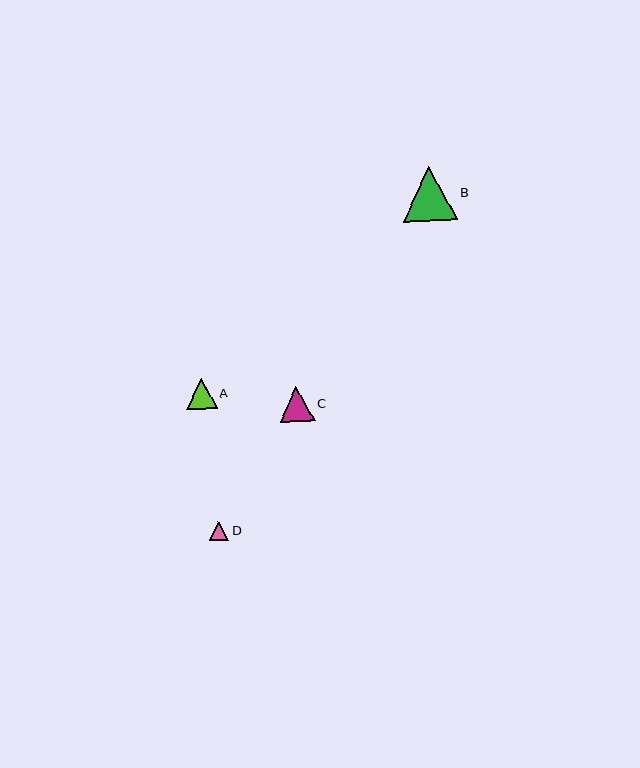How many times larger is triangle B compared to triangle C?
Triangle B is approximately 1.6 times the size of triangle C.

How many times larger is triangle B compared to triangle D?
Triangle B is approximately 2.8 times the size of triangle D.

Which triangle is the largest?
Triangle B is the largest with a size of approximately 55 pixels.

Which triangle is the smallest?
Triangle D is the smallest with a size of approximately 19 pixels.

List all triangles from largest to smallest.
From largest to smallest: B, C, A, D.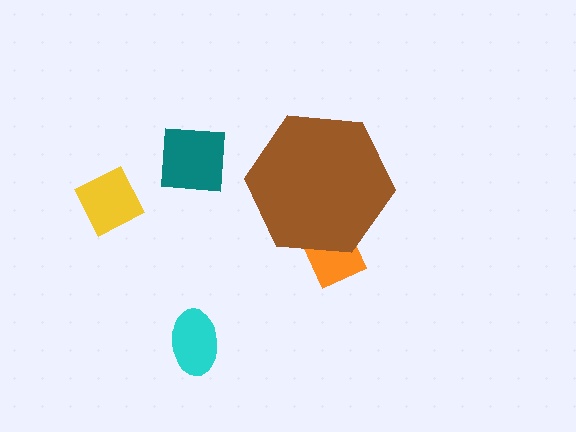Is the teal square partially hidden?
No, the teal square is fully visible.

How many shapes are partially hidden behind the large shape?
1 shape is partially hidden.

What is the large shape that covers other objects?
A brown hexagon.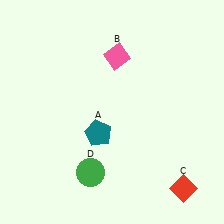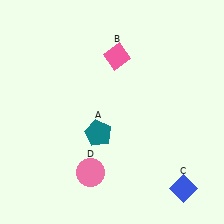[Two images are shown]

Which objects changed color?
C changed from red to blue. D changed from green to pink.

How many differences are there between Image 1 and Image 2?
There are 2 differences between the two images.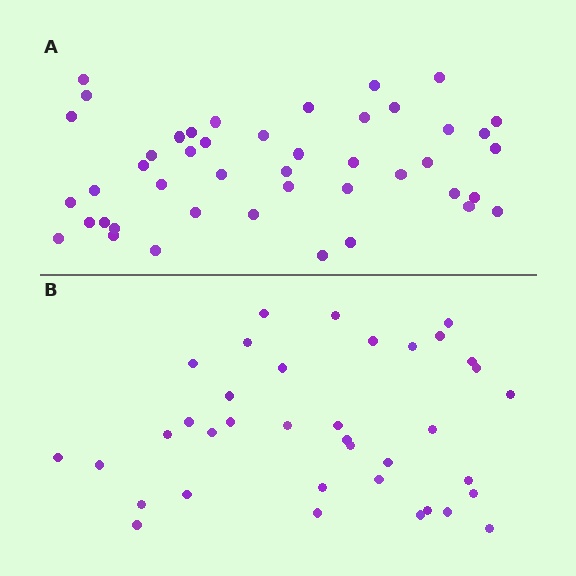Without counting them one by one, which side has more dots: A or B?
Region A (the top region) has more dots.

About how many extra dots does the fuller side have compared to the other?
Region A has roughly 8 or so more dots than region B.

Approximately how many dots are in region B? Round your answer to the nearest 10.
About 40 dots. (The exact count is 37, which rounds to 40.)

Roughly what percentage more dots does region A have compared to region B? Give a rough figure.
About 20% more.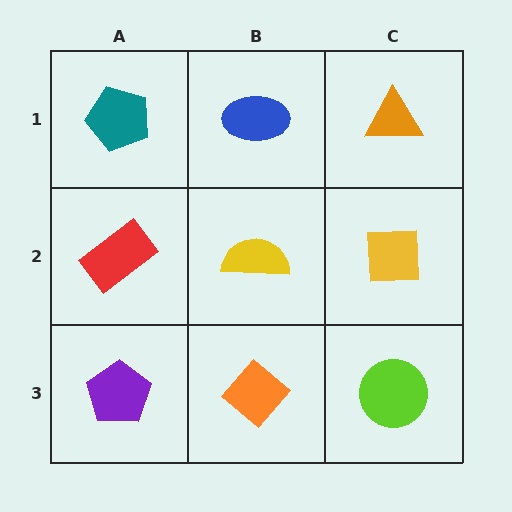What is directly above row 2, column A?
A teal pentagon.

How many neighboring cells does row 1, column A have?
2.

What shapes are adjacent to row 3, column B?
A yellow semicircle (row 2, column B), a purple pentagon (row 3, column A), a lime circle (row 3, column C).